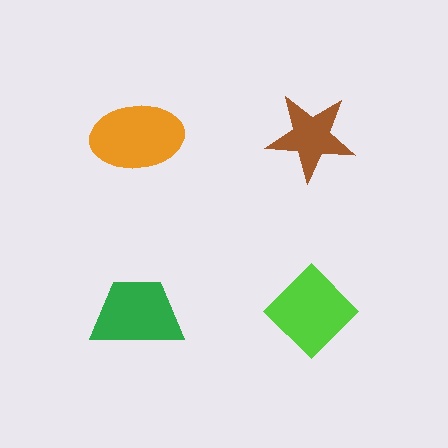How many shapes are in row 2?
2 shapes.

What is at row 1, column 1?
An orange ellipse.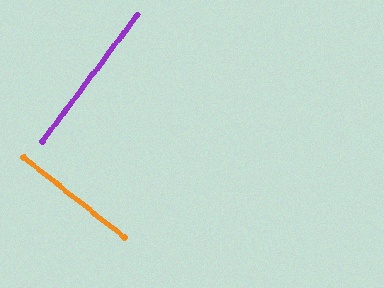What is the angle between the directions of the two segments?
Approximately 89 degrees.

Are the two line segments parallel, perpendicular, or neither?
Perpendicular — they meet at approximately 89°.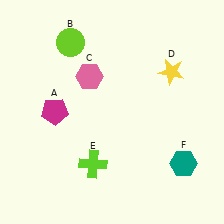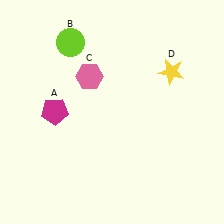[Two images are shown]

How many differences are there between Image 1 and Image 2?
There are 2 differences between the two images.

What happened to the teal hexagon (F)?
The teal hexagon (F) was removed in Image 2. It was in the bottom-right area of Image 1.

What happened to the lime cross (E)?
The lime cross (E) was removed in Image 2. It was in the bottom-left area of Image 1.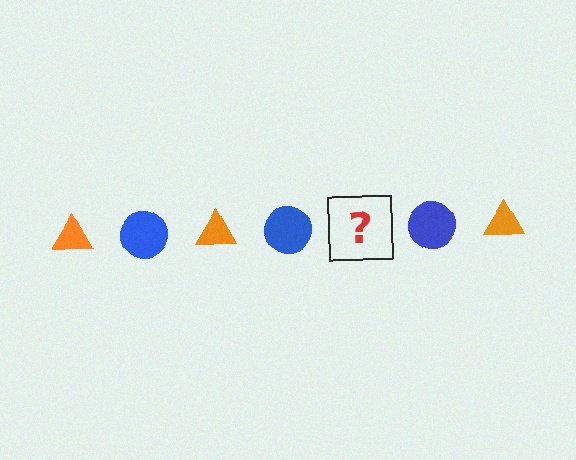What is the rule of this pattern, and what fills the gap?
The rule is that the pattern alternates between orange triangle and blue circle. The gap should be filled with an orange triangle.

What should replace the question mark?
The question mark should be replaced with an orange triangle.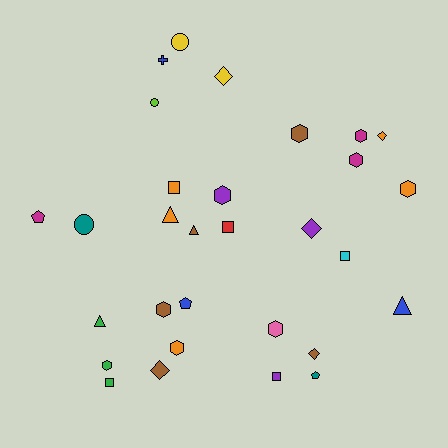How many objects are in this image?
There are 30 objects.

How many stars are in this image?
There are no stars.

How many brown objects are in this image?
There are 5 brown objects.